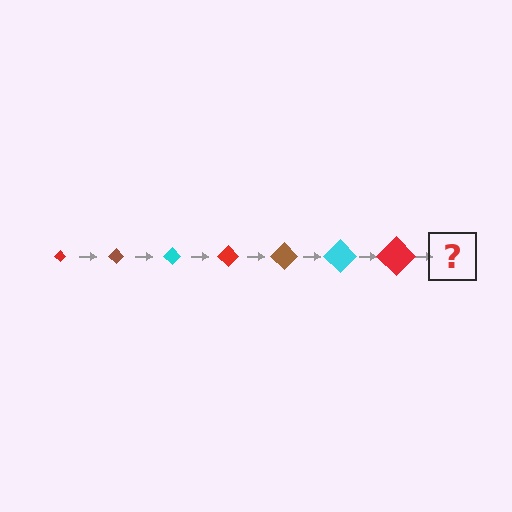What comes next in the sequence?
The next element should be a brown diamond, larger than the previous one.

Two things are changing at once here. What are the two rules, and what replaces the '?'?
The two rules are that the diamond grows larger each step and the color cycles through red, brown, and cyan. The '?' should be a brown diamond, larger than the previous one.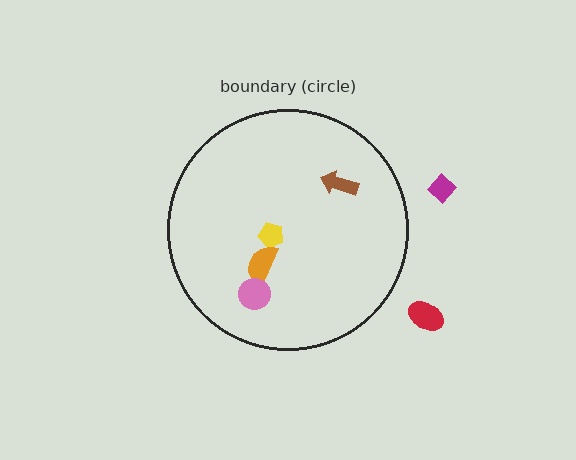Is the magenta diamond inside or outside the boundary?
Outside.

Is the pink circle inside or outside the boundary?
Inside.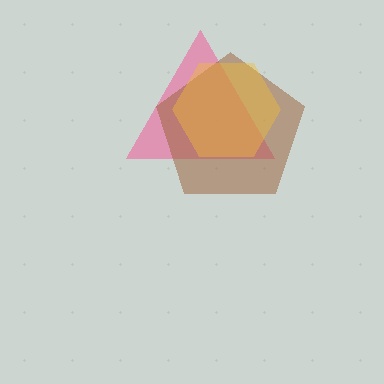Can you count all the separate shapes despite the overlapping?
Yes, there are 3 separate shapes.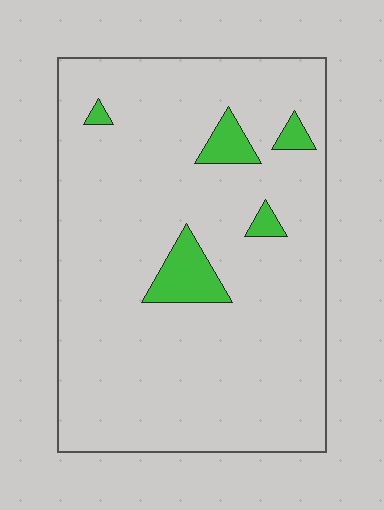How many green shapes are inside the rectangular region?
5.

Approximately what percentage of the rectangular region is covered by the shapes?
Approximately 5%.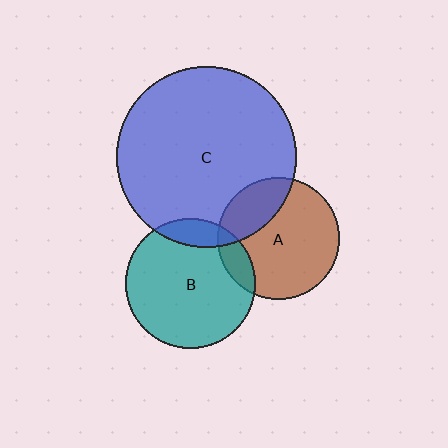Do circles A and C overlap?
Yes.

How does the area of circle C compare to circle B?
Approximately 1.9 times.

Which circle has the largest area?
Circle C (blue).